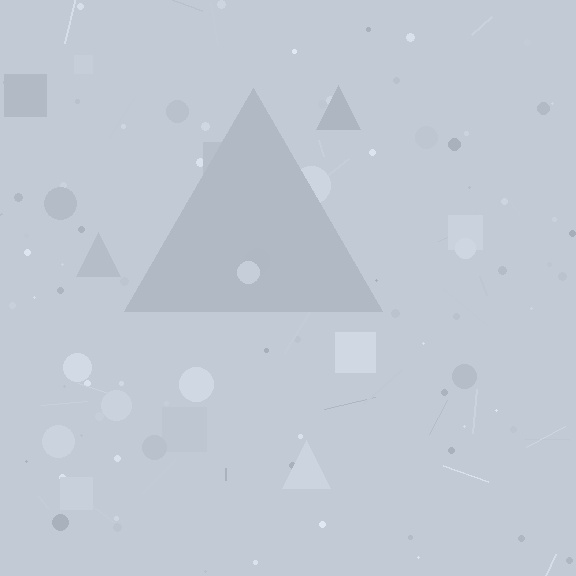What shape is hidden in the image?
A triangle is hidden in the image.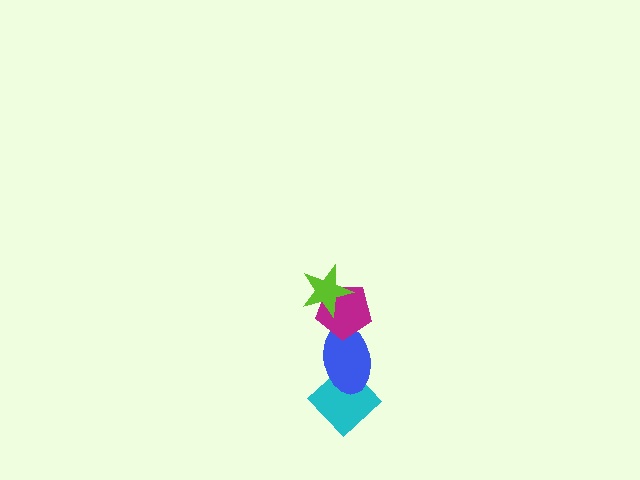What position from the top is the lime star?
The lime star is 1st from the top.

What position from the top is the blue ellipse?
The blue ellipse is 3rd from the top.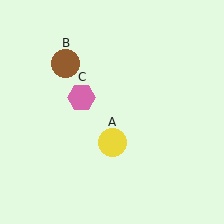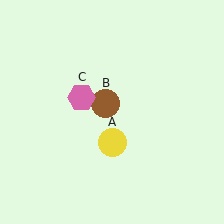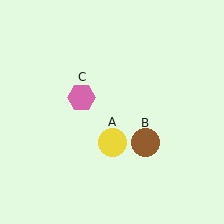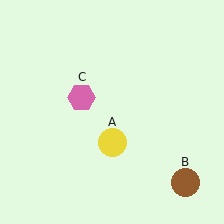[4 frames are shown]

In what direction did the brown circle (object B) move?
The brown circle (object B) moved down and to the right.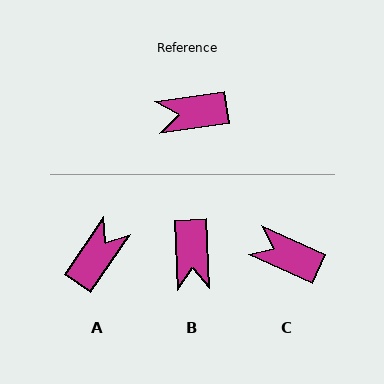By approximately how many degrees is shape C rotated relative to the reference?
Approximately 32 degrees clockwise.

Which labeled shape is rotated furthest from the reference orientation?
A, about 132 degrees away.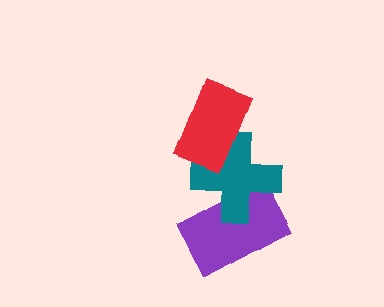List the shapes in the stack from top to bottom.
From top to bottom: the red rectangle, the teal cross, the purple rectangle.